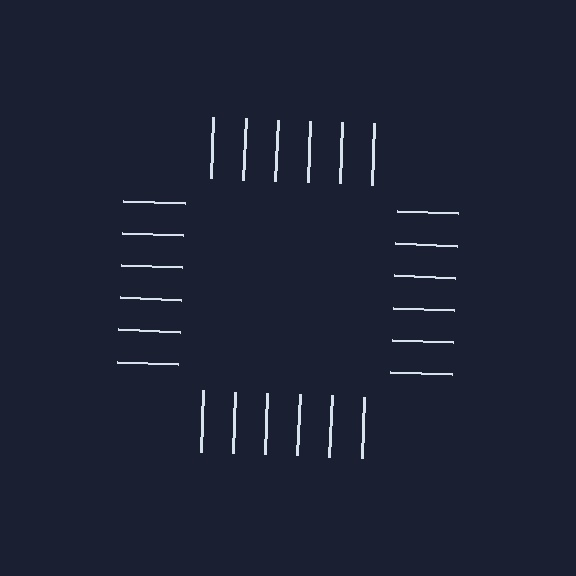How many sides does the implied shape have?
4 sides — the line-ends trace a square.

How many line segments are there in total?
24 — 6 along each of the 4 edges.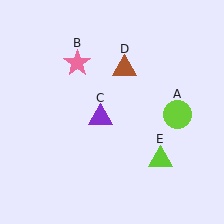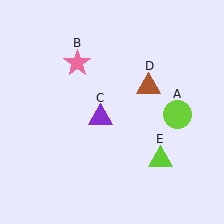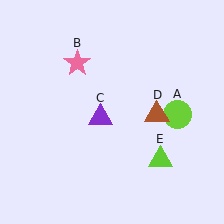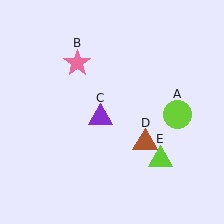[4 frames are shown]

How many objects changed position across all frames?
1 object changed position: brown triangle (object D).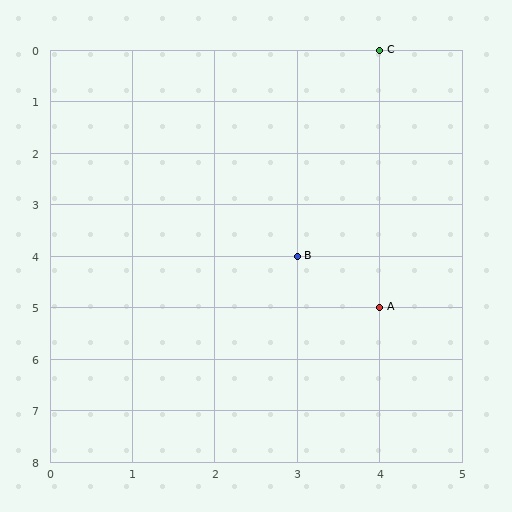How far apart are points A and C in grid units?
Points A and C are 5 rows apart.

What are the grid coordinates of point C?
Point C is at grid coordinates (4, 0).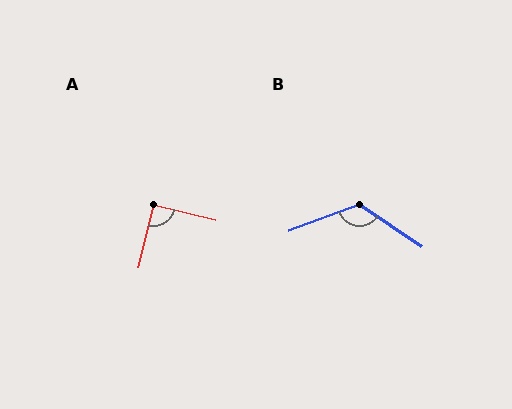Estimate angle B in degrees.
Approximately 126 degrees.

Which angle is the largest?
B, at approximately 126 degrees.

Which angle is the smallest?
A, at approximately 90 degrees.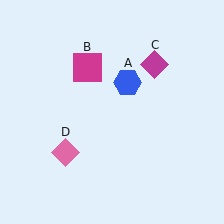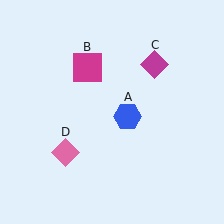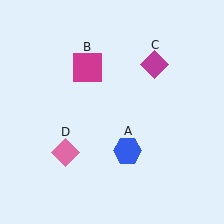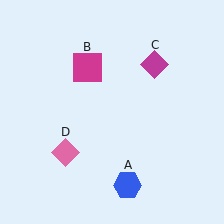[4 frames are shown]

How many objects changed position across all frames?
1 object changed position: blue hexagon (object A).